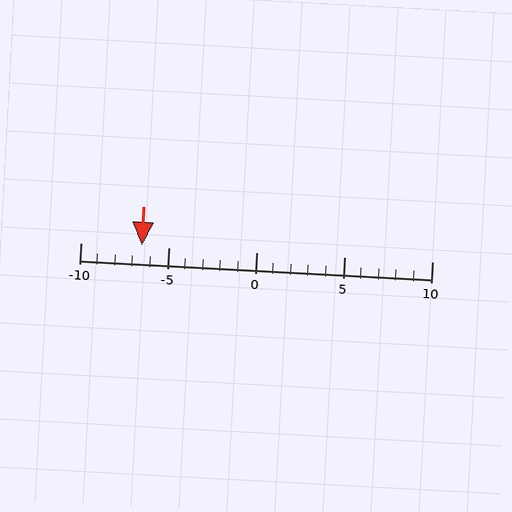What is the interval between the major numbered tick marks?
The major tick marks are spaced 5 units apart.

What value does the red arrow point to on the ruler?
The red arrow points to approximately -6.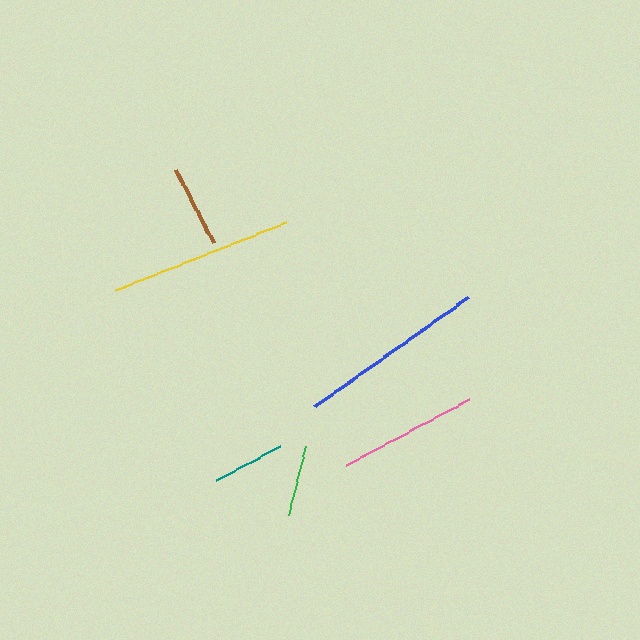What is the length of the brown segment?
The brown segment is approximately 83 pixels long.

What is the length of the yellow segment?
The yellow segment is approximately 184 pixels long.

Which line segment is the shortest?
The green line is the shortest at approximately 71 pixels.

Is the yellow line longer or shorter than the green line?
The yellow line is longer than the green line.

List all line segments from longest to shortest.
From longest to shortest: blue, yellow, pink, brown, teal, green.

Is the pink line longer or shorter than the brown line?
The pink line is longer than the brown line.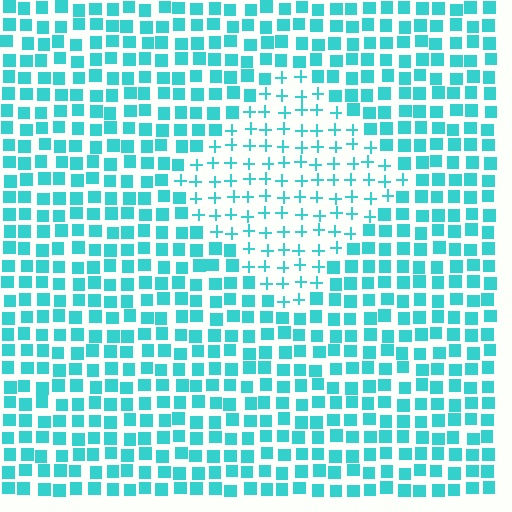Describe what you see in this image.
The image is filled with small cyan elements arranged in a uniform grid. A diamond-shaped region contains plus signs, while the surrounding area contains squares. The boundary is defined purely by the change in element shape.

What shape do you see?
I see a diamond.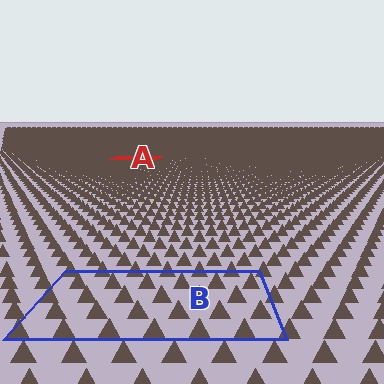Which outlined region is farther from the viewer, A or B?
Region A is farther from the viewer — the texture elements inside it appear smaller and more densely packed.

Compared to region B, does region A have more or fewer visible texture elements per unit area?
Region A has more texture elements per unit area — they are packed more densely because it is farther away.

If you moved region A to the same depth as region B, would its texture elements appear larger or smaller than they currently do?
They would appear larger. At a closer depth, the same texture elements are projected at a bigger on-screen size.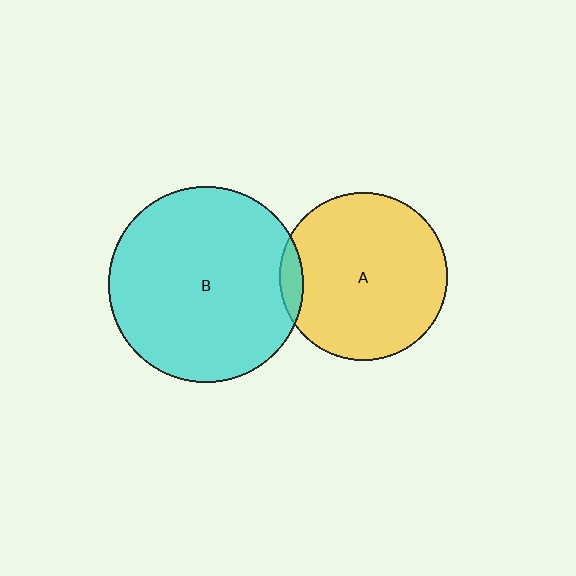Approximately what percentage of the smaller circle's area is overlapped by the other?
Approximately 5%.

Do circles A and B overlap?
Yes.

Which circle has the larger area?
Circle B (cyan).